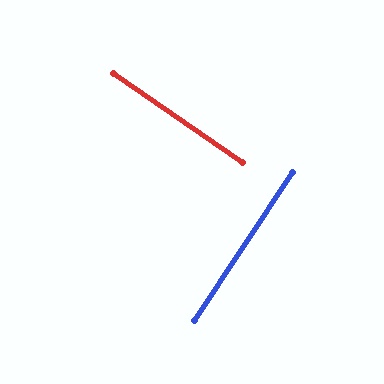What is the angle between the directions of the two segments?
Approximately 89 degrees.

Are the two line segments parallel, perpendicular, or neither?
Perpendicular — they meet at approximately 89°.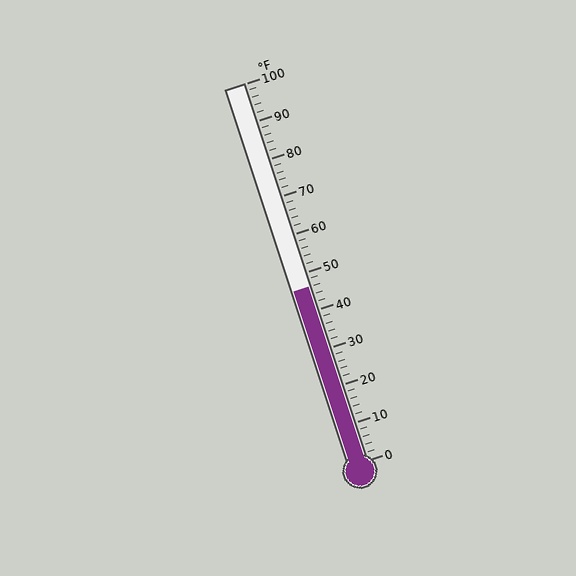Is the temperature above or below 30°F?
The temperature is above 30°F.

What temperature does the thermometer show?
The thermometer shows approximately 46°F.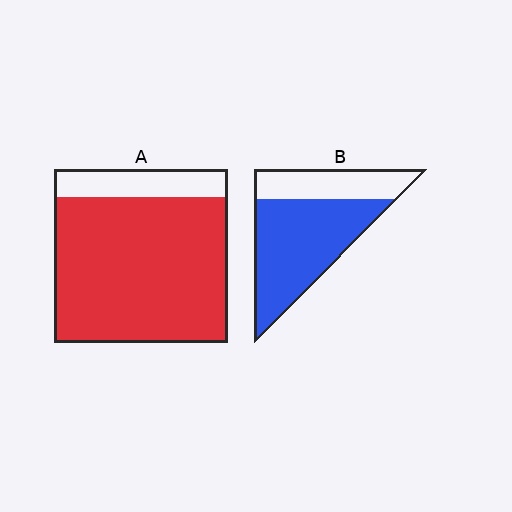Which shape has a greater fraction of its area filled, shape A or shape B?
Shape A.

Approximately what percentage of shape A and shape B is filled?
A is approximately 85% and B is approximately 70%.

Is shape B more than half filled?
Yes.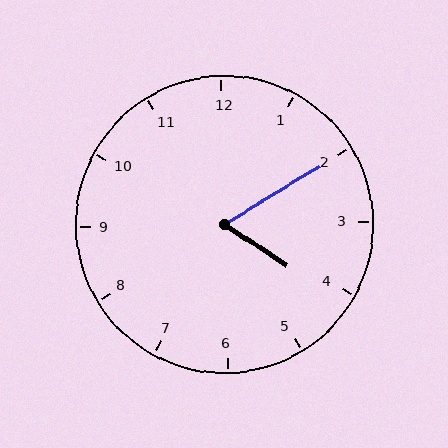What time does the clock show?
4:10.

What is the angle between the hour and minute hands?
Approximately 65 degrees.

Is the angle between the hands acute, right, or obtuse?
It is acute.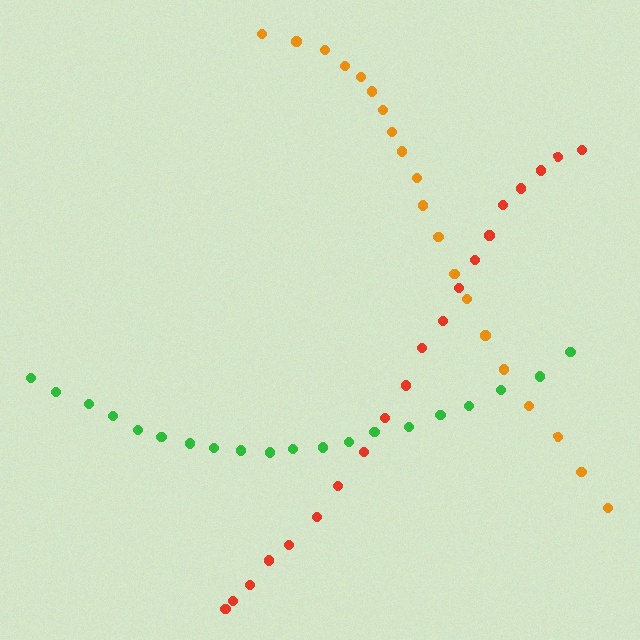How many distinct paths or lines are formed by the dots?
There are 3 distinct paths.